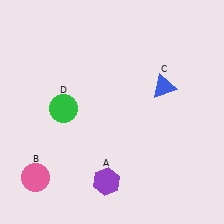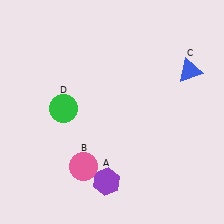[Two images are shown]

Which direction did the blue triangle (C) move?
The blue triangle (C) moved right.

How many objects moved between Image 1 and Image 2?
2 objects moved between the two images.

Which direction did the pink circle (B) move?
The pink circle (B) moved right.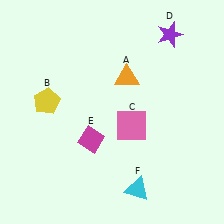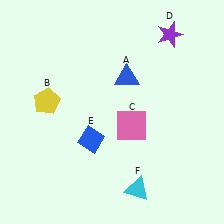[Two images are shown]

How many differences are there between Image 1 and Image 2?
There are 2 differences between the two images.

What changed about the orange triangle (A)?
In Image 1, A is orange. In Image 2, it changed to blue.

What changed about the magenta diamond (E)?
In Image 1, E is magenta. In Image 2, it changed to blue.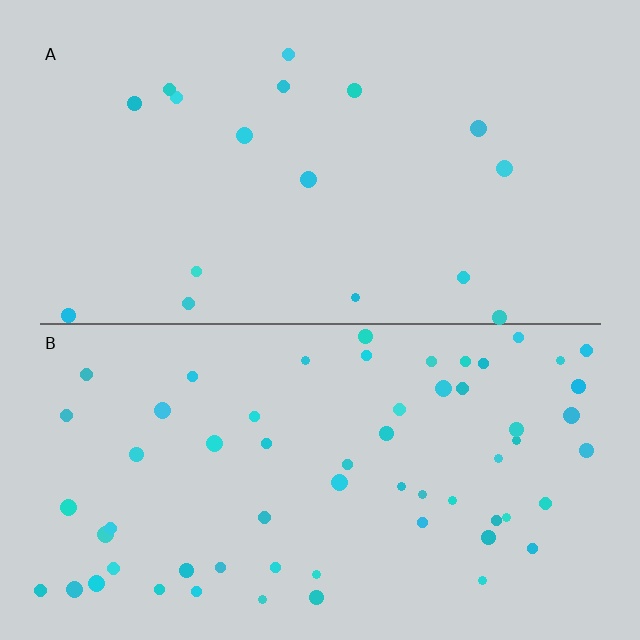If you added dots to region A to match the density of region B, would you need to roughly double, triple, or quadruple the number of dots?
Approximately quadruple.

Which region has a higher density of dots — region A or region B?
B (the bottom).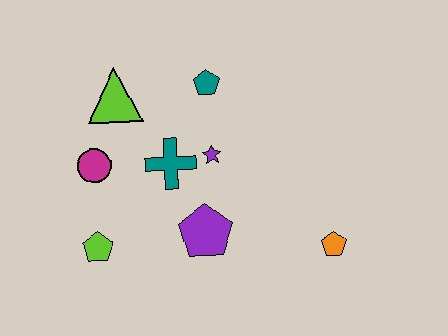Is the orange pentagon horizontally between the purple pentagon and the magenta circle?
No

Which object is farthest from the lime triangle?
The orange pentagon is farthest from the lime triangle.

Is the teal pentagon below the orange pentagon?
No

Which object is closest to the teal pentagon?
The purple star is closest to the teal pentagon.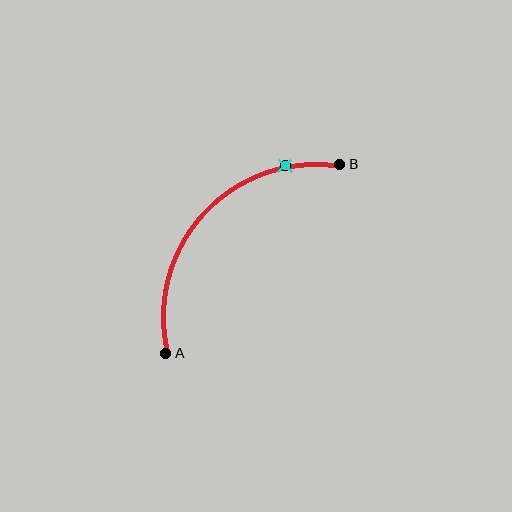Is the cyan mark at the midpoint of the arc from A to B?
No. The cyan mark lies on the arc but is closer to endpoint B. The arc midpoint would be at the point on the curve equidistant along the arc from both A and B.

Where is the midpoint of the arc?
The arc midpoint is the point on the curve farthest from the straight line joining A and B. It sits above and to the left of that line.